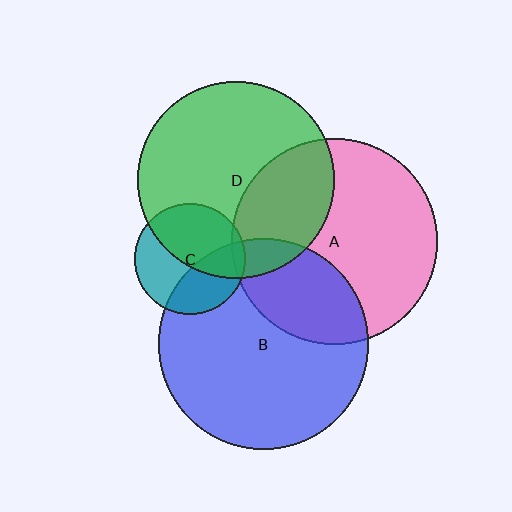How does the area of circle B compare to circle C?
Approximately 3.6 times.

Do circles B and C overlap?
Yes.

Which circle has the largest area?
Circle B (blue).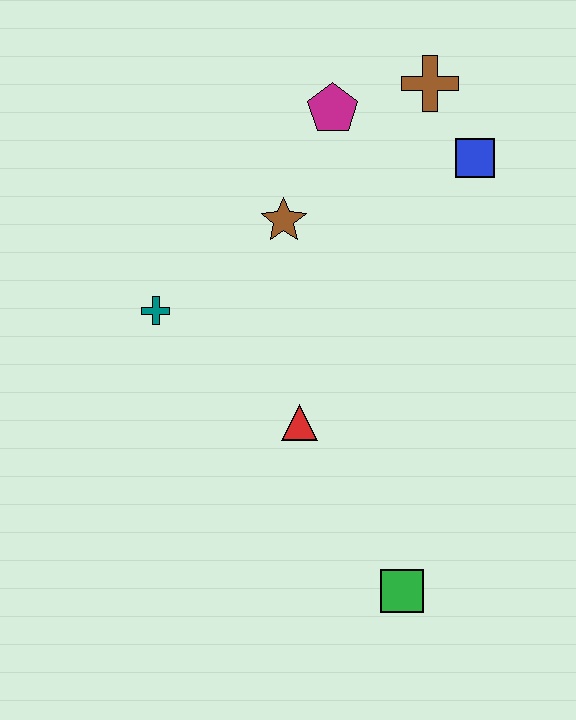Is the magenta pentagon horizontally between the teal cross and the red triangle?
No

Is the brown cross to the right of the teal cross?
Yes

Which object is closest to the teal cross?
The brown star is closest to the teal cross.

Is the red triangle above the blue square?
No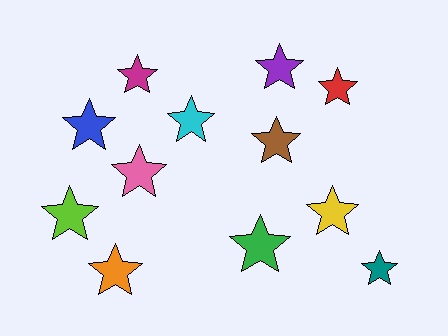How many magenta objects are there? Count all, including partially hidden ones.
There is 1 magenta object.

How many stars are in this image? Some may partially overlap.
There are 12 stars.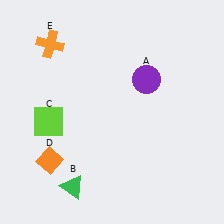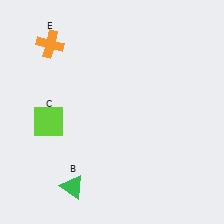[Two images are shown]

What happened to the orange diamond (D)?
The orange diamond (D) was removed in Image 2. It was in the bottom-left area of Image 1.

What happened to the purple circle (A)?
The purple circle (A) was removed in Image 2. It was in the top-right area of Image 1.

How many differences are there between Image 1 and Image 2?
There are 2 differences between the two images.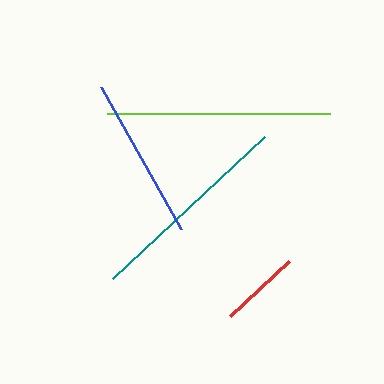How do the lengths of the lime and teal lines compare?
The lime and teal lines are approximately the same length.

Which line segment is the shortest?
The red line is the shortest at approximately 81 pixels.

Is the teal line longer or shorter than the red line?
The teal line is longer than the red line.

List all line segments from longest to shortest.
From longest to shortest: lime, teal, blue, red.